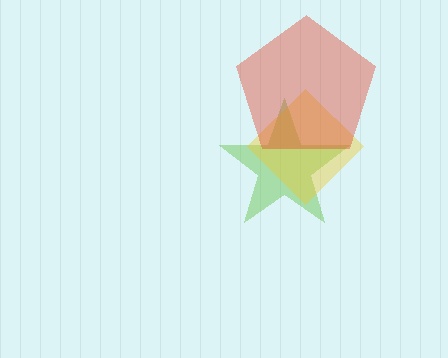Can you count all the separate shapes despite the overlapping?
Yes, there are 3 separate shapes.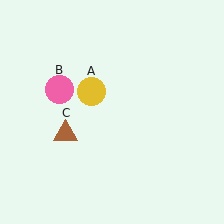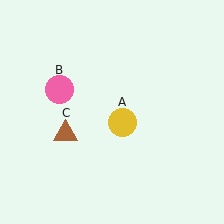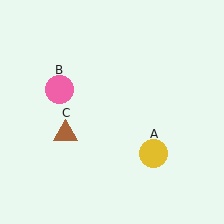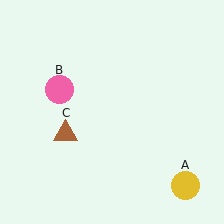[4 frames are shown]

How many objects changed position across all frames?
1 object changed position: yellow circle (object A).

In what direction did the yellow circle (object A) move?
The yellow circle (object A) moved down and to the right.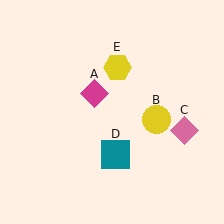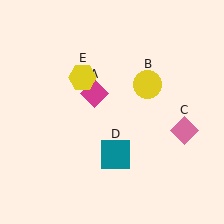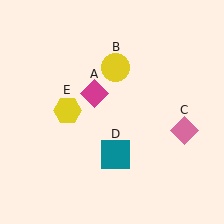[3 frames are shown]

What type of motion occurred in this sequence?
The yellow circle (object B), yellow hexagon (object E) rotated counterclockwise around the center of the scene.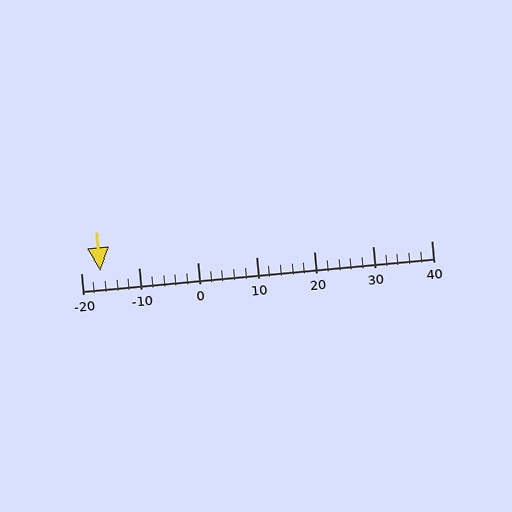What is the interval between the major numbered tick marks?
The major tick marks are spaced 10 units apart.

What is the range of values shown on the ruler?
The ruler shows values from -20 to 40.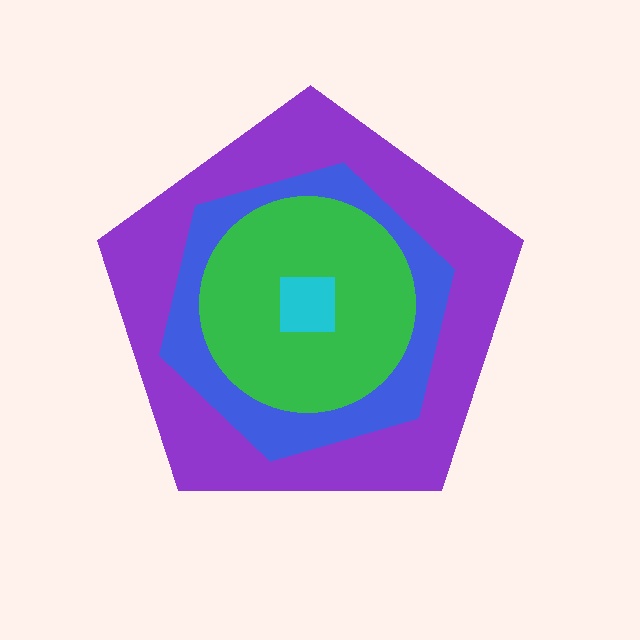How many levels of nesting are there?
4.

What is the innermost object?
The cyan square.